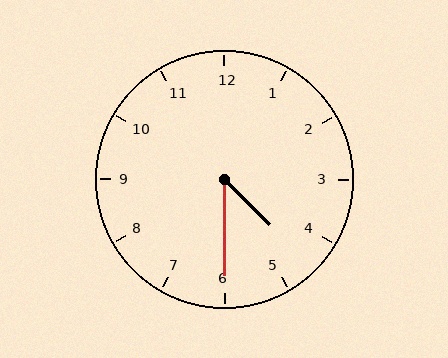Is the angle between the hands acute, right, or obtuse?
It is acute.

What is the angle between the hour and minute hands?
Approximately 45 degrees.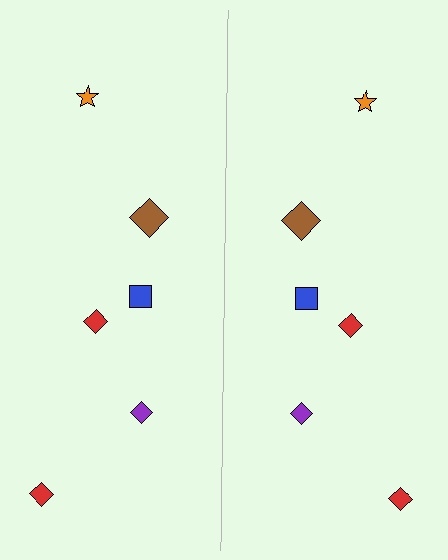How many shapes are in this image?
There are 12 shapes in this image.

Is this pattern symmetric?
Yes, this pattern has bilateral (reflection) symmetry.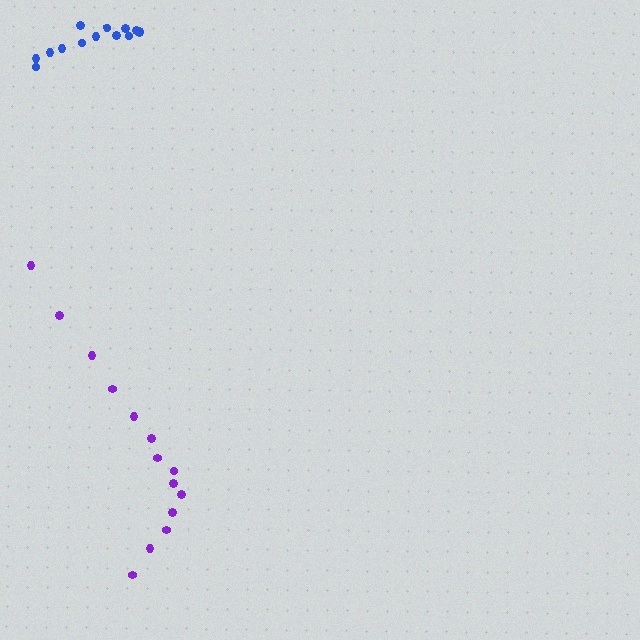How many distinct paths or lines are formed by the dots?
There are 2 distinct paths.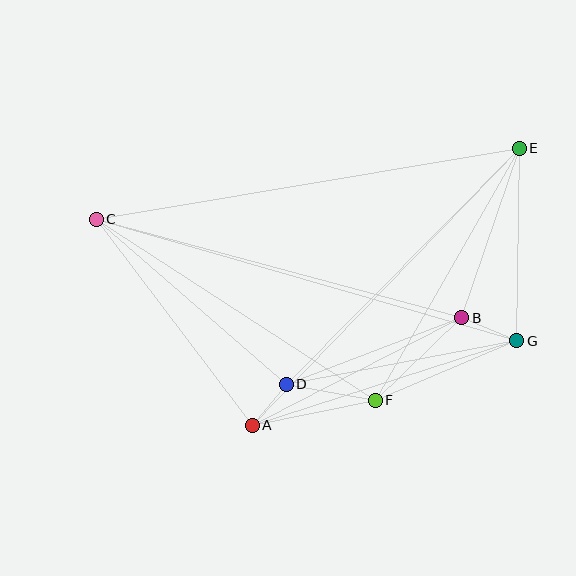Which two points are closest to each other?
Points A and D are closest to each other.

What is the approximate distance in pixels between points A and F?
The distance between A and F is approximately 126 pixels.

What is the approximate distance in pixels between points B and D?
The distance between B and D is approximately 188 pixels.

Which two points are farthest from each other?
Points C and G are farthest from each other.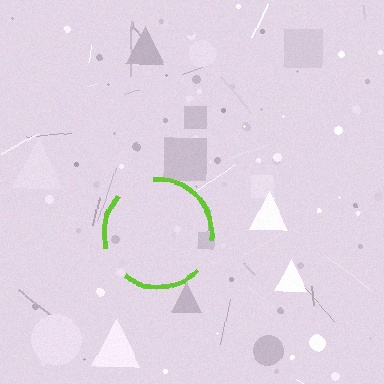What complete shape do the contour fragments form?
The contour fragments form a circle.